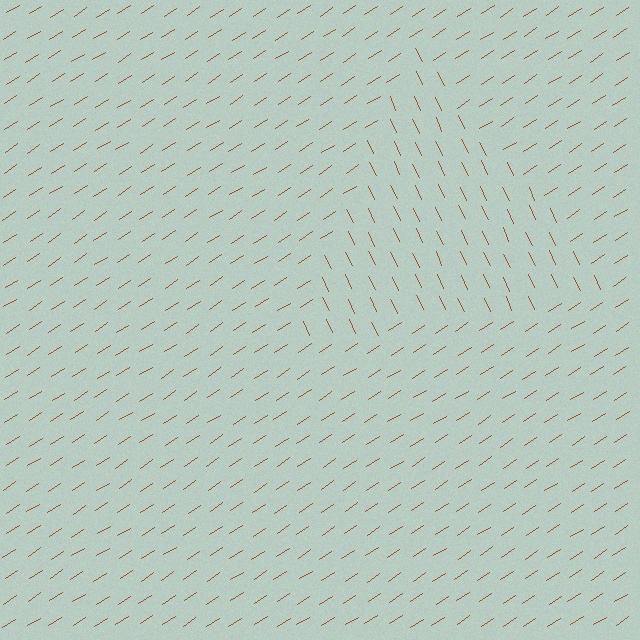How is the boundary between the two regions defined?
The boundary is defined purely by a change in line orientation (approximately 82 degrees difference). All lines are the same color and thickness.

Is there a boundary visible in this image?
Yes, there is a texture boundary formed by a change in line orientation.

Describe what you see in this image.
The image is filled with small brown line segments. A triangle region in the image has lines oriented differently from the surrounding lines, creating a visible texture boundary.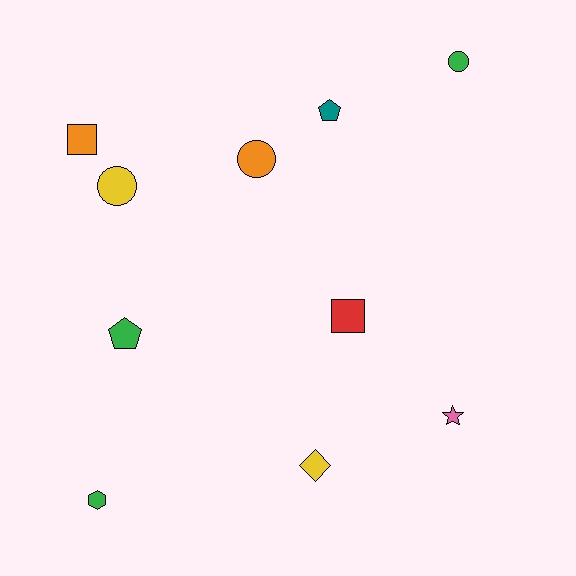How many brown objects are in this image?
There are no brown objects.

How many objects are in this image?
There are 10 objects.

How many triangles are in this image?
There are no triangles.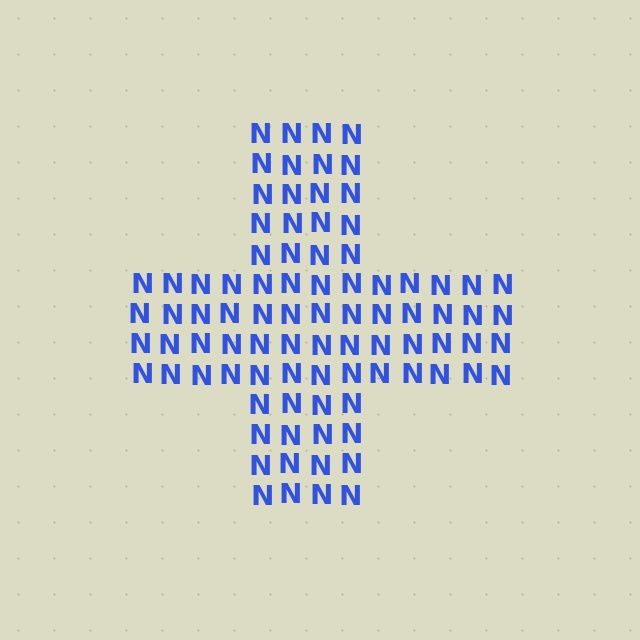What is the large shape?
The large shape is a cross.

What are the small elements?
The small elements are letter N's.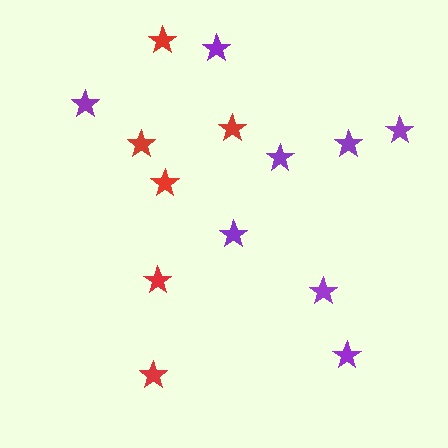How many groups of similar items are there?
There are 2 groups: one group of red stars (6) and one group of purple stars (8).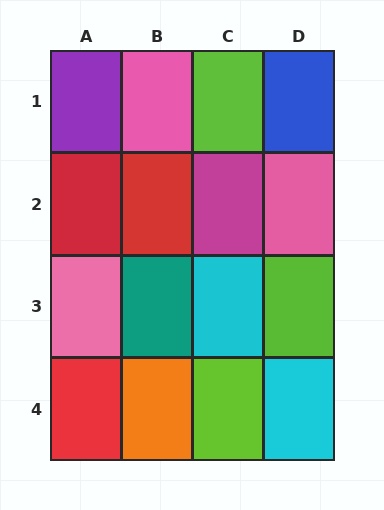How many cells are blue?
1 cell is blue.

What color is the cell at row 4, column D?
Cyan.